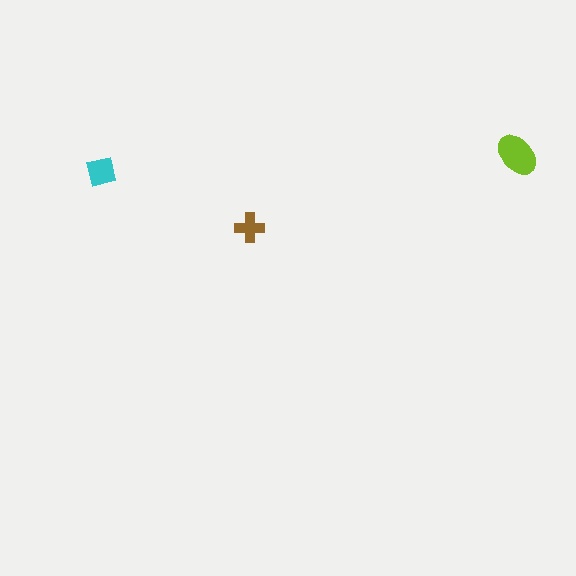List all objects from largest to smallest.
The lime ellipse, the cyan square, the brown cross.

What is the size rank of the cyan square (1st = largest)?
2nd.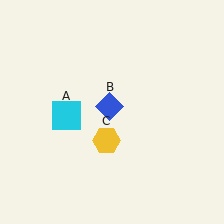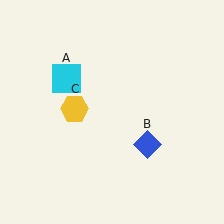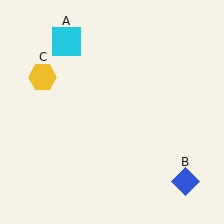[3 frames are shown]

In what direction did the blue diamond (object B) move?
The blue diamond (object B) moved down and to the right.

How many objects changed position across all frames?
3 objects changed position: cyan square (object A), blue diamond (object B), yellow hexagon (object C).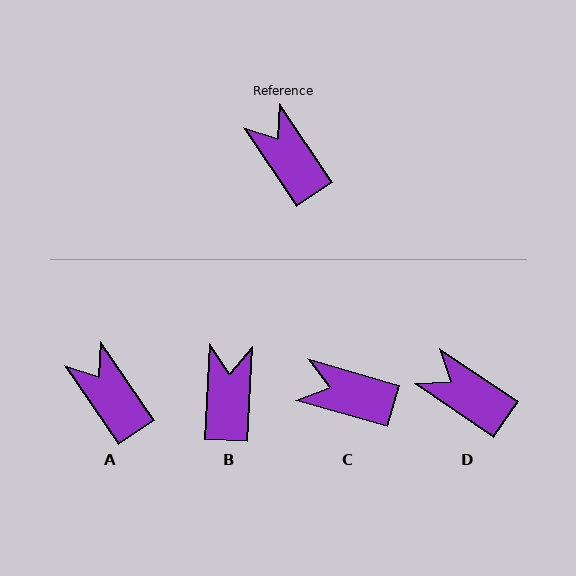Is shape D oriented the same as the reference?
No, it is off by about 22 degrees.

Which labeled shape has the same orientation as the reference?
A.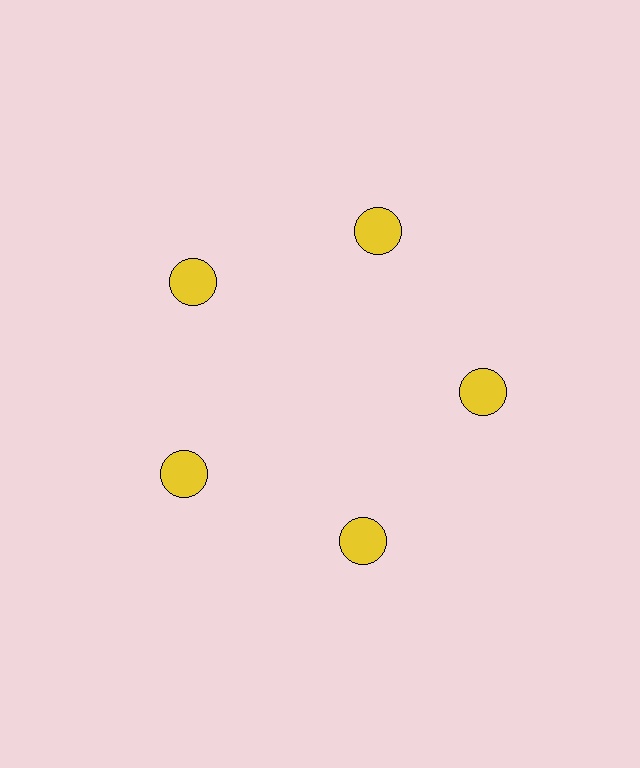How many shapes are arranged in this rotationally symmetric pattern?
There are 5 shapes, arranged in 5 groups of 1.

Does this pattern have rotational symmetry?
Yes, this pattern has 5-fold rotational symmetry. It looks the same after rotating 72 degrees around the center.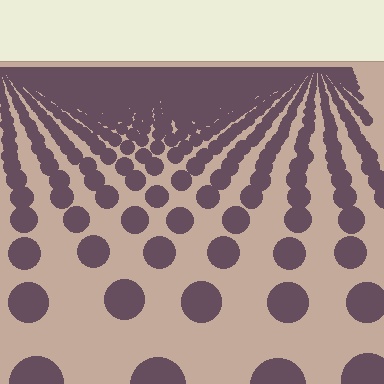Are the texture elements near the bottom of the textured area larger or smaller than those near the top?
Larger. Near the bottom, elements are closer to the viewer and appear at a bigger on-screen size.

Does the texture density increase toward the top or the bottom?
Density increases toward the top.